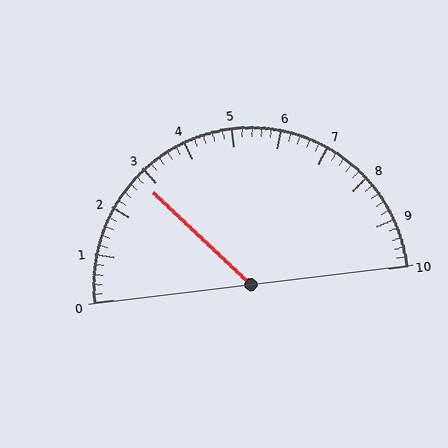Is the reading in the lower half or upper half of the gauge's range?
The reading is in the lower half of the range (0 to 10).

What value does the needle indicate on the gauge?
The needle indicates approximately 2.8.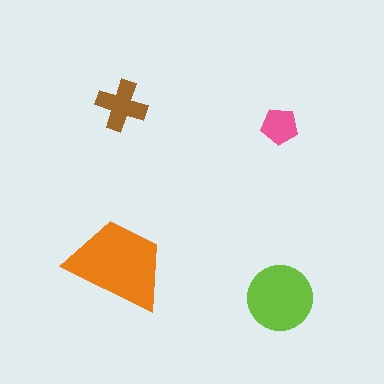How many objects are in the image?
There are 4 objects in the image.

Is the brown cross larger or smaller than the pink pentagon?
Larger.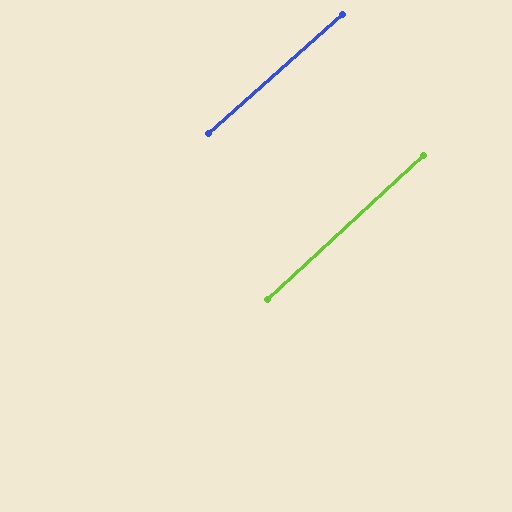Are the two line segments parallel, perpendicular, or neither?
Parallel — their directions differ by only 1.4°.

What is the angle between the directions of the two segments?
Approximately 1 degree.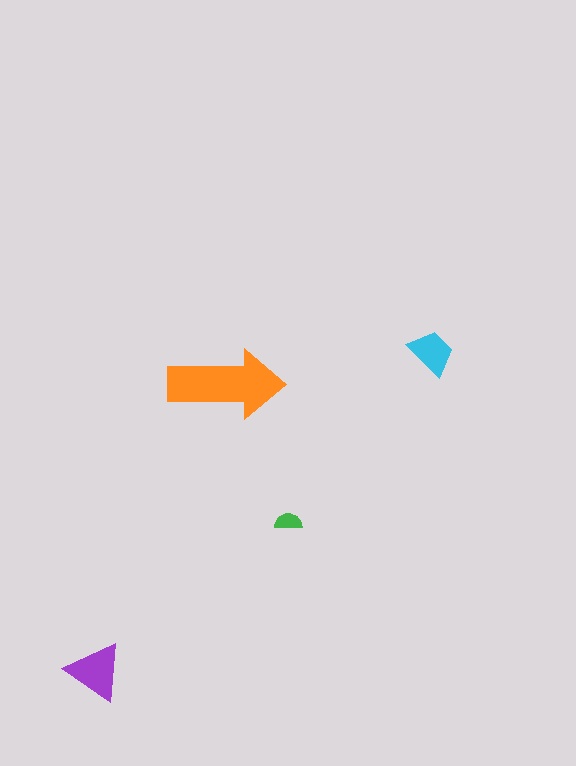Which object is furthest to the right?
The cyan trapezoid is rightmost.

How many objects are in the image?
There are 4 objects in the image.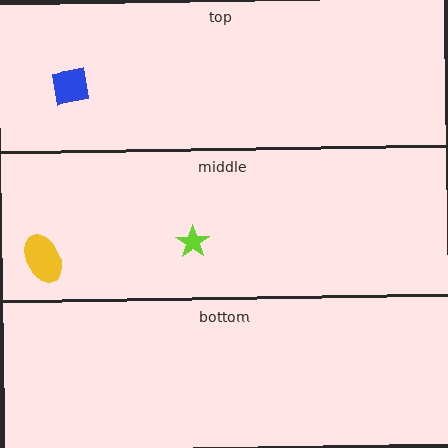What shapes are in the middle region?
The yellow ellipse, the lime star.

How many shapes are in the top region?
1.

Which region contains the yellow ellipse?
The middle region.